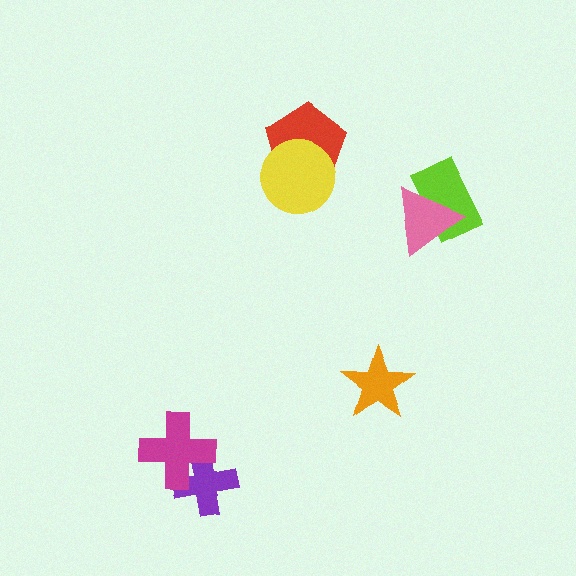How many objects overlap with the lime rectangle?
1 object overlaps with the lime rectangle.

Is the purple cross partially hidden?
Yes, it is partially covered by another shape.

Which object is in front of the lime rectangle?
The pink triangle is in front of the lime rectangle.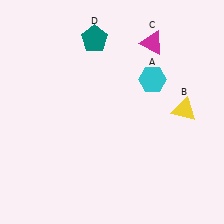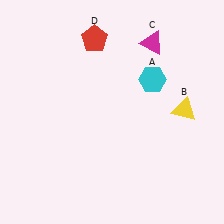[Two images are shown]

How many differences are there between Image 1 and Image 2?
There is 1 difference between the two images.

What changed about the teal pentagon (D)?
In Image 1, D is teal. In Image 2, it changed to red.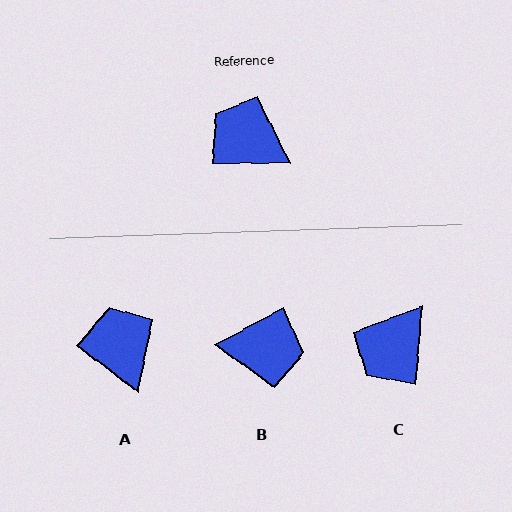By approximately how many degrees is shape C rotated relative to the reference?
Approximately 85 degrees counter-clockwise.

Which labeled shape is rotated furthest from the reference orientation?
B, about 152 degrees away.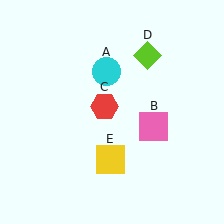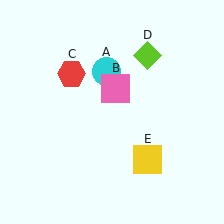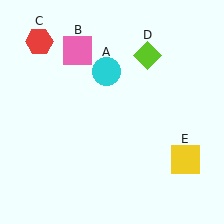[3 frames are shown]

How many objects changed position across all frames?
3 objects changed position: pink square (object B), red hexagon (object C), yellow square (object E).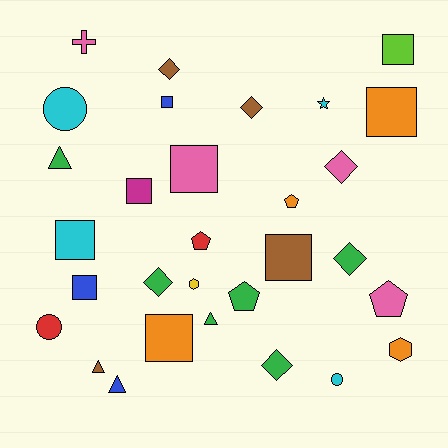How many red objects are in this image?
There are 2 red objects.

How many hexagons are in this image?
There are 2 hexagons.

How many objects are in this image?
There are 30 objects.